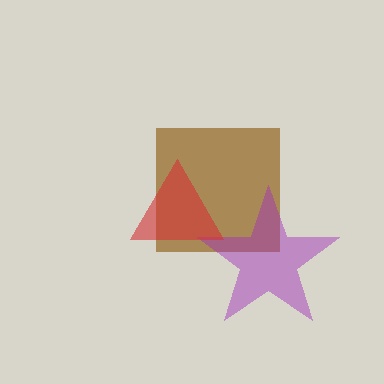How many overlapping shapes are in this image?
There are 3 overlapping shapes in the image.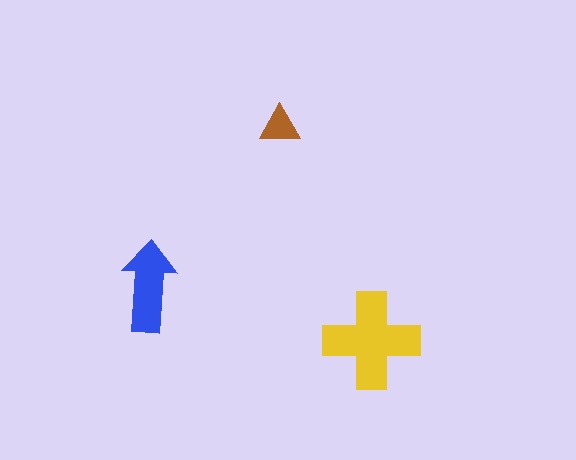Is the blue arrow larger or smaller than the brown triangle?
Larger.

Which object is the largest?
The yellow cross.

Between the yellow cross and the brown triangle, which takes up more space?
The yellow cross.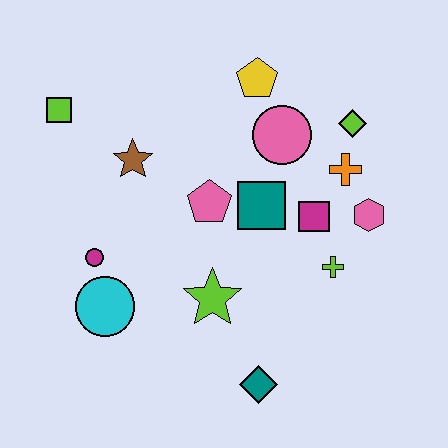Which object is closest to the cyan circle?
The magenta circle is closest to the cyan circle.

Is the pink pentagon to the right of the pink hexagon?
No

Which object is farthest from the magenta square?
The lime square is farthest from the magenta square.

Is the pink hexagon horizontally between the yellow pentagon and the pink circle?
No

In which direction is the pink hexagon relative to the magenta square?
The pink hexagon is to the right of the magenta square.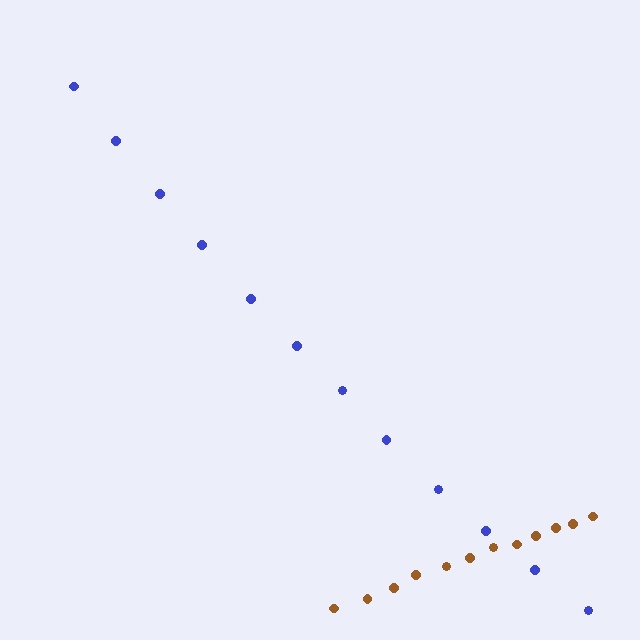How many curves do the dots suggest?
There are 2 distinct paths.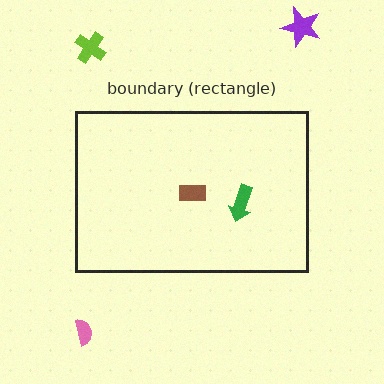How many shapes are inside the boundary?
2 inside, 3 outside.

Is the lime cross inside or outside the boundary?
Outside.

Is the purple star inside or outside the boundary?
Outside.